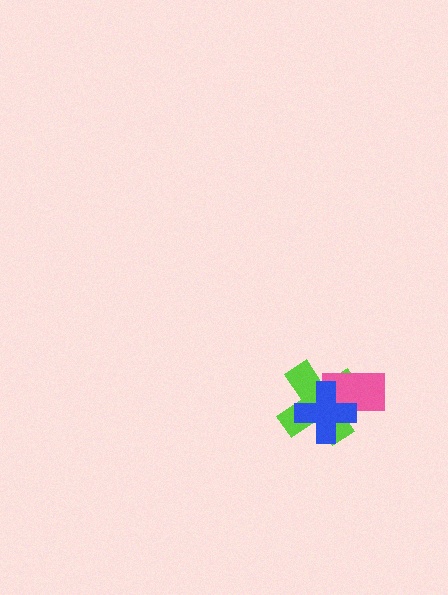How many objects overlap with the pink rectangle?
2 objects overlap with the pink rectangle.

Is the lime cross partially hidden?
Yes, it is partially covered by another shape.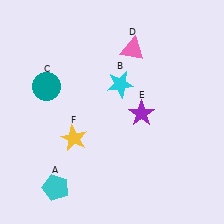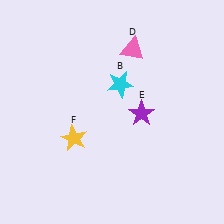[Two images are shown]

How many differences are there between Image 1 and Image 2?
There are 2 differences between the two images.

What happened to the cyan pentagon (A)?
The cyan pentagon (A) was removed in Image 2. It was in the bottom-left area of Image 1.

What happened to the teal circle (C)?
The teal circle (C) was removed in Image 2. It was in the top-left area of Image 1.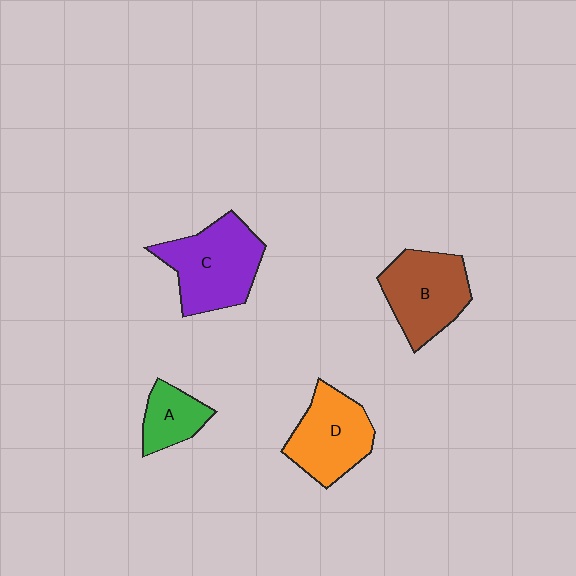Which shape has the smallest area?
Shape A (green).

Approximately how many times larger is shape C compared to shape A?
Approximately 2.1 times.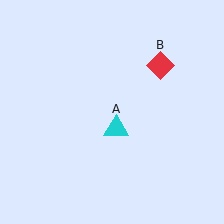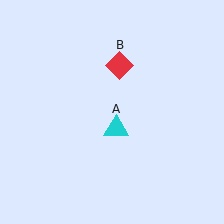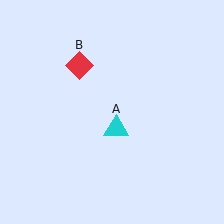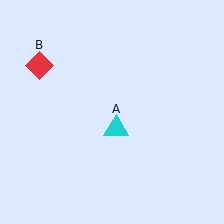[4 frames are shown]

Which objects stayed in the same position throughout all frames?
Cyan triangle (object A) remained stationary.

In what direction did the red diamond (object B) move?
The red diamond (object B) moved left.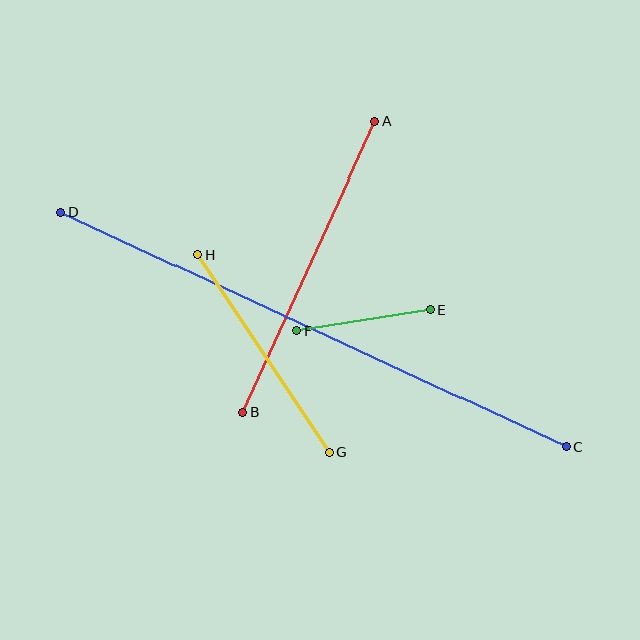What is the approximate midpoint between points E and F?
The midpoint is at approximately (364, 320) pixels.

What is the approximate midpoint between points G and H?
The midpoint is at approximately (264, 354) pixels.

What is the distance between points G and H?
The distance is approximately 237 pixels.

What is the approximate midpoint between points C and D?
The midpoint is at approximately (313, 330) pixels.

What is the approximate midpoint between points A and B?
The midpoint is at approximately (309, 267) pixels.